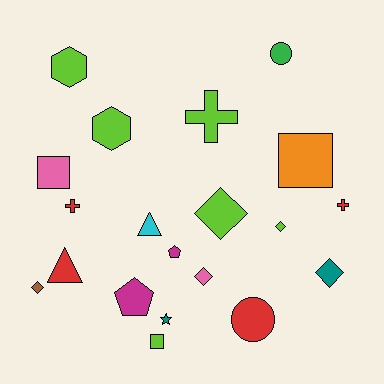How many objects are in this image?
There are 20 objects.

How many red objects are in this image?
There are 4 red objects.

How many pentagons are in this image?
There are 2 pentagons.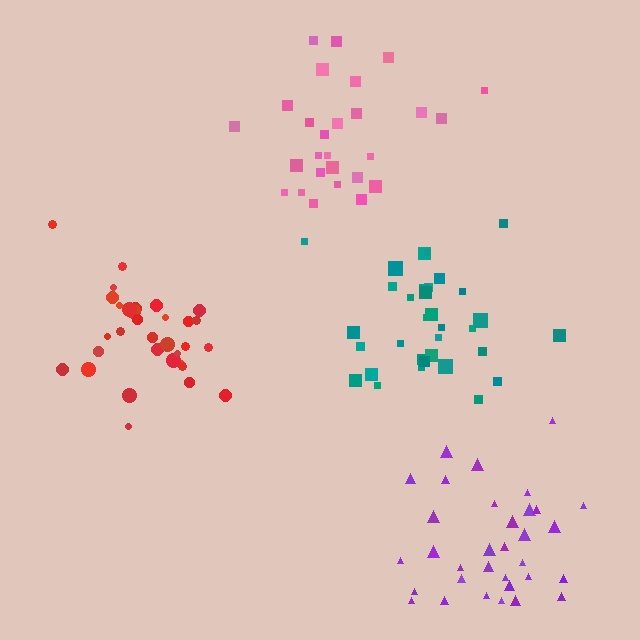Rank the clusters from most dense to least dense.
purple, teal, red, pink.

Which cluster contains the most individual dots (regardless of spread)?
Teal (33).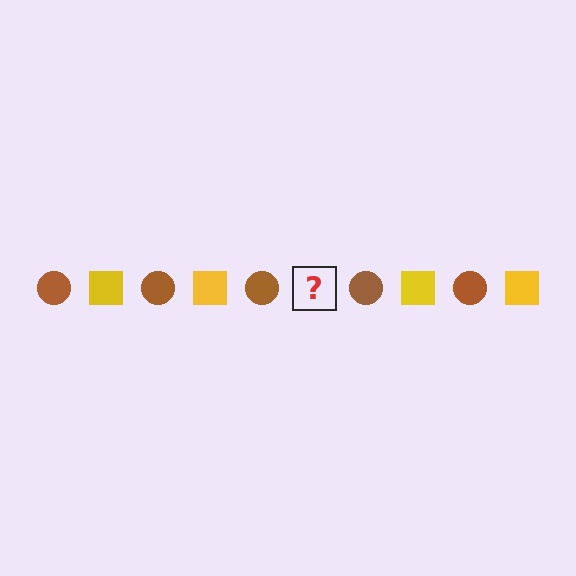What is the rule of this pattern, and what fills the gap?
The rule is that the pattern alternates between brown circle and yellow square. The gap should be filled with a yellow square.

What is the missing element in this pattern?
The missing element is a yellow square.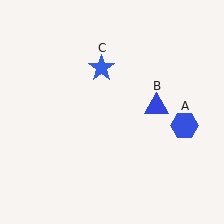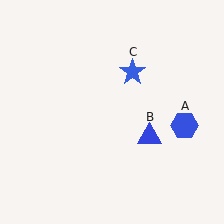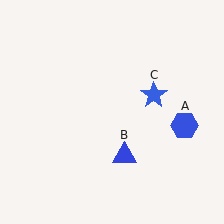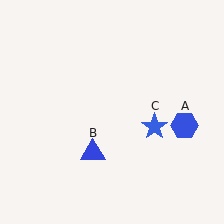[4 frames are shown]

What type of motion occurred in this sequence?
The blue triangle (object B), blue star (object C) rotated clockwise around the center of the scene.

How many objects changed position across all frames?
2 objects changed position: blue triangle (object B), blue star (object C).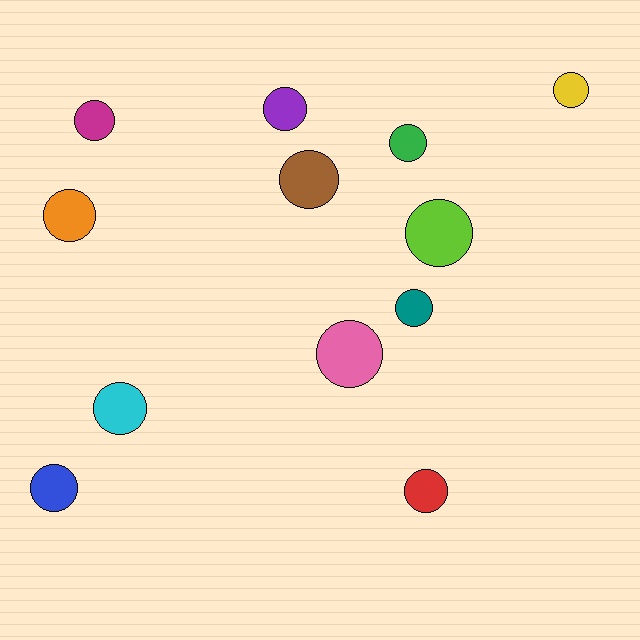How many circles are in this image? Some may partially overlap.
There are 12 circles.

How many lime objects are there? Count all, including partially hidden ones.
There is 1 lime object.